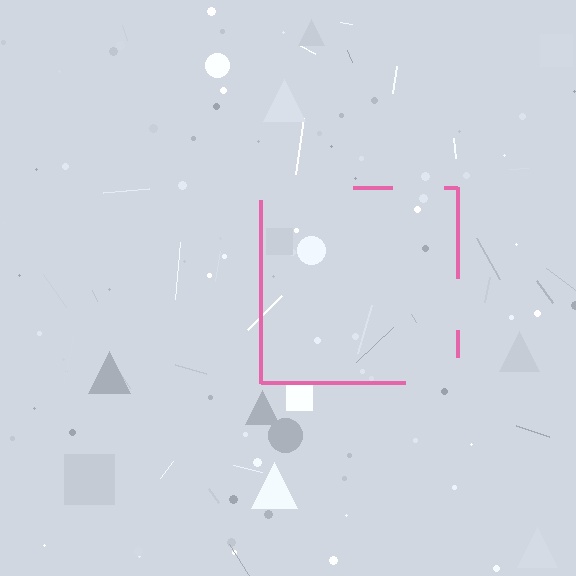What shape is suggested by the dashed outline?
The dashed outline suggests a square.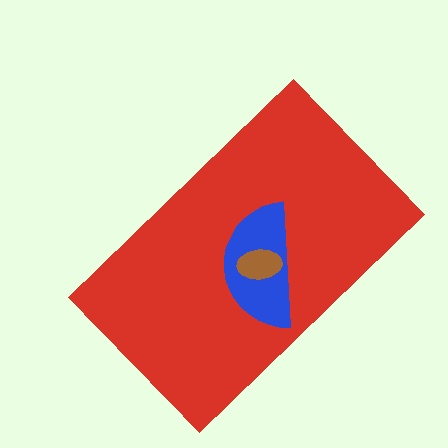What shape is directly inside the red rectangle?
The blue semicircle.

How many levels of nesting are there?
3.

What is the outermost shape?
The red rectangle.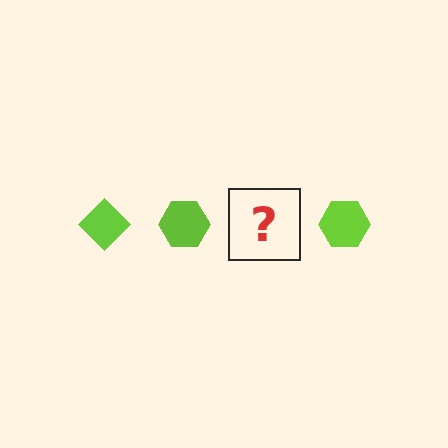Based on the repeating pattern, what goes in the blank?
The blank should be a lime diamond.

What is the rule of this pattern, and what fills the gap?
The rule is that the pattern cycles through diamond, hexagon shapes in lime. The gap should be filled with a lime diamond.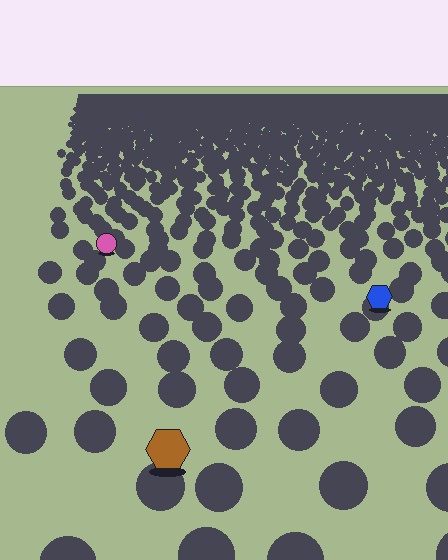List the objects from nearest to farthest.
From nearest to farthest: the brown hexagon, the blue hexagon, the pink circle.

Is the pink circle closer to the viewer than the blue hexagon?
No. The blue hexagon is closer — you can tell from the texture gradient: the ground texture is coarser near it.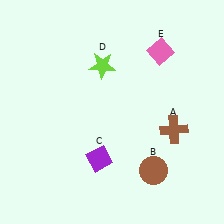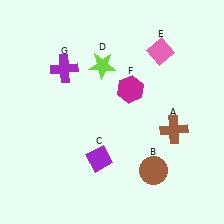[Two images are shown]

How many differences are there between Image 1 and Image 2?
There are 2 differences between the two images.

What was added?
A magenta hexagon (F), a purple cross (G) were added in Image 2.